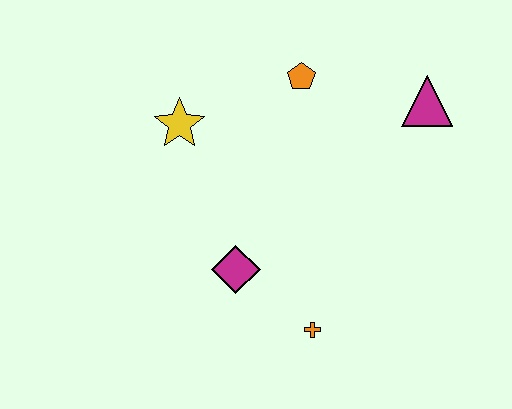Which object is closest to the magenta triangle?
The orange pentagon is closest to the magenta triangle.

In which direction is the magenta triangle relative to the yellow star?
The magenta triangle is to the right of the yellow star.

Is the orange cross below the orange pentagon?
Yes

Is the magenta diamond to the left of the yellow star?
No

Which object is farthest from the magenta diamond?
The magenta triangle is farthest from the magenta diamond.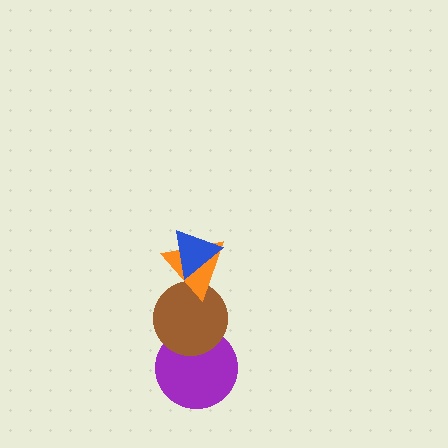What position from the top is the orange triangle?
The orange triangle is 2nd from the top.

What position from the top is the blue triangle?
The blue triangle is 1st from the top.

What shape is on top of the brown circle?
The orange triangle is on top of the brown circle.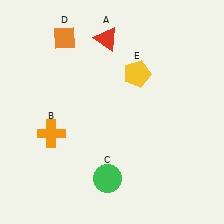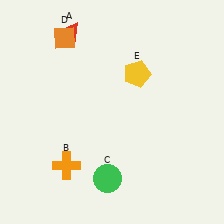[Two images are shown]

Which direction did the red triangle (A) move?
The red triangle (A) moved left.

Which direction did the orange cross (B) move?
The orange cross (B) moved down.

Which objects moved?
The objects that moved are: the red triangle (A), the orange cross (B).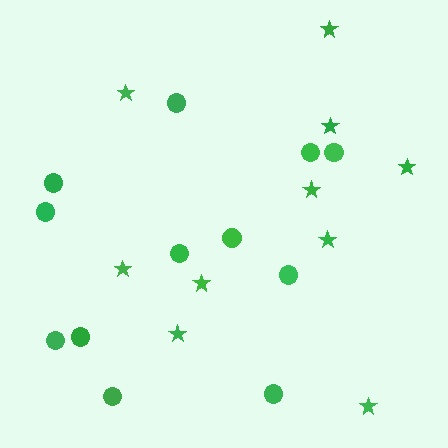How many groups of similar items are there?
There are 2 groups: one group of circles (12) and one group of stars (10).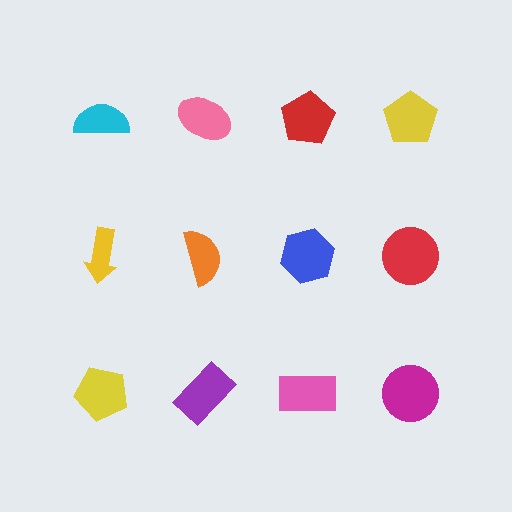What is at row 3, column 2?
A purple rectangle.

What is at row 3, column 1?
A yellow pentagon.